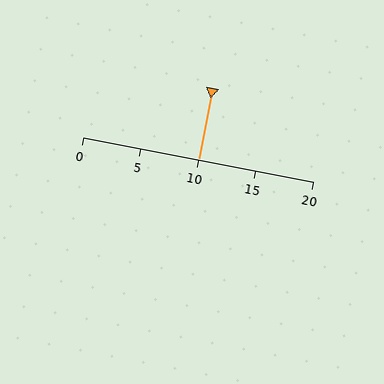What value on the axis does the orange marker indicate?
The marker indicates approximately 10.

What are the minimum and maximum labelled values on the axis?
The axis runs from 0 to 20.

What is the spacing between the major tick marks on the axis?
The major ticks are spaced 5 apart.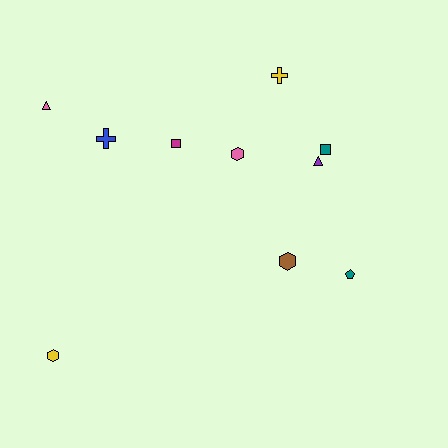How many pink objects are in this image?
There are 2 pink objects.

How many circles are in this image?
There are no circles.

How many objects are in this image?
There are 10 objects.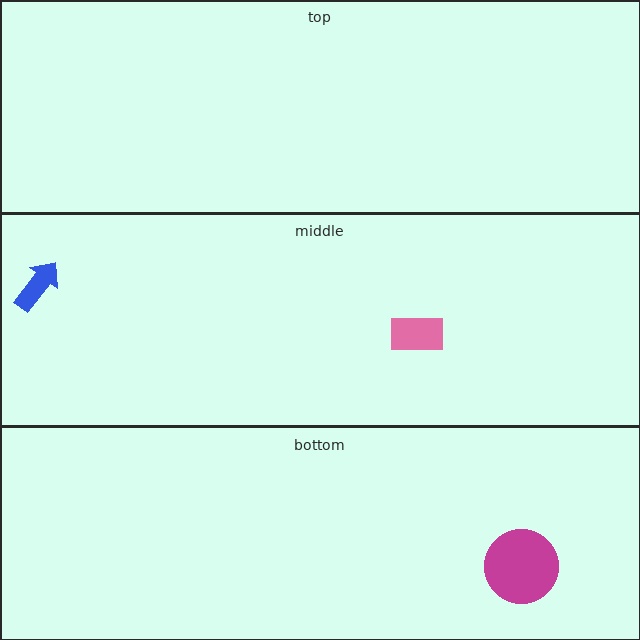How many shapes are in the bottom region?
1.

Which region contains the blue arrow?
The middle region.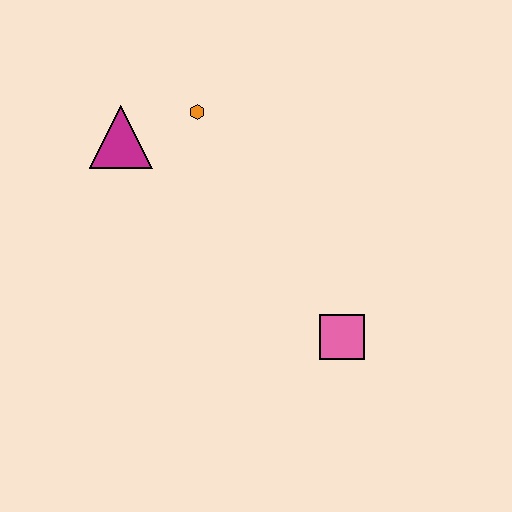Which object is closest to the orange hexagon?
The magenta triangle is closest to the orange hexagon.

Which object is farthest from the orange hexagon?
The pink square is farthest from the orange hexagon.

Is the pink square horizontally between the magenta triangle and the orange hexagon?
No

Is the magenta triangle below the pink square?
No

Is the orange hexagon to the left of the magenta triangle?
No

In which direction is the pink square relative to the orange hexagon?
The pink square is below the orange hexagon.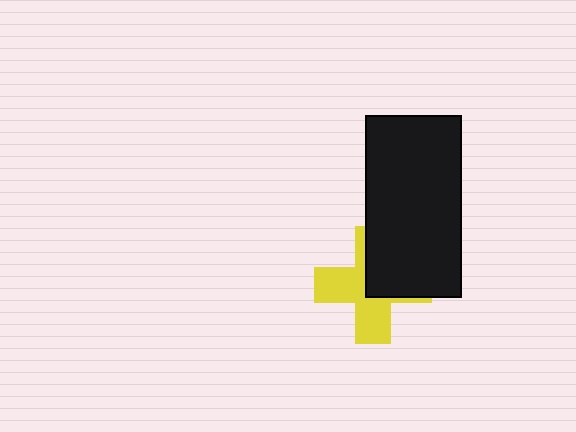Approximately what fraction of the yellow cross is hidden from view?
Roughly 43% of the yellow cross is hidden behind the black rectangle.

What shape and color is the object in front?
The object in front is a black rectangle.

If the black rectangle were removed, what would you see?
You would see the complete yellow cross.